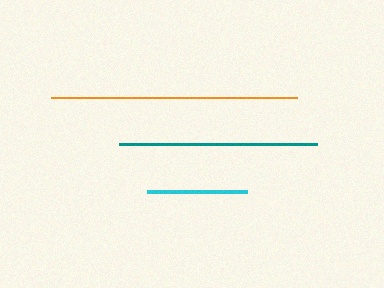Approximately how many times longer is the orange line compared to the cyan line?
The orange line is approximately 2.5 times the length of the cyan line.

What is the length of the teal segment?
The teal segment is approximately 197 pixels long.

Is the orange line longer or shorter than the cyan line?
The orange line is longer than the cyan line.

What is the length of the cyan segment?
The cyan segment is approximately 100 pixels long.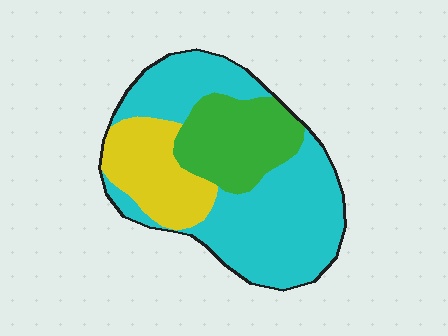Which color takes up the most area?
Cyan, at roughly 55%.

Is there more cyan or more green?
Cyan.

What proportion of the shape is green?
Green takes up less than a quarter of the shape.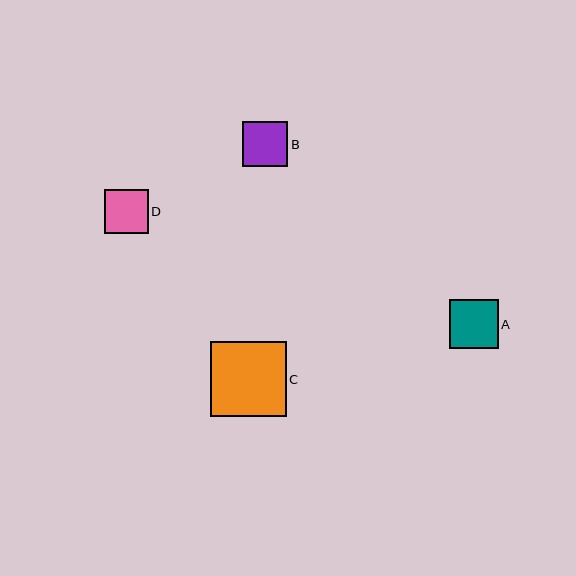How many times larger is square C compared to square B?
Square C is approximately 1.7 times the size of square B.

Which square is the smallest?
Square D is the smallest with a size of approximately 44 pixels.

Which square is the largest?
Square C is the largest with a size of approximately 76 pixels.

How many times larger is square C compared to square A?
Square C is approximately 1.6 times the size of square A.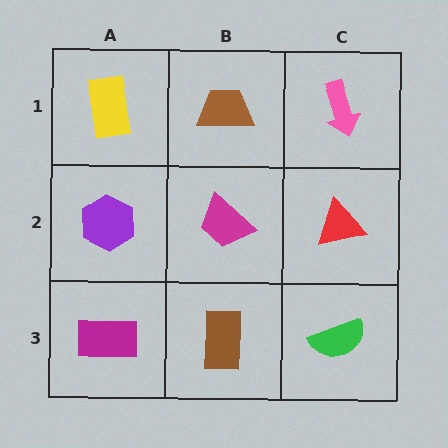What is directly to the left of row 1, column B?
A yellow rectangle.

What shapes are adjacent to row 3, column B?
A magenta trapezoid (row 2, column B), a magenta rectangle (row 3, column A), a green semicircle (row 3, column C).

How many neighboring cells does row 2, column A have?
3.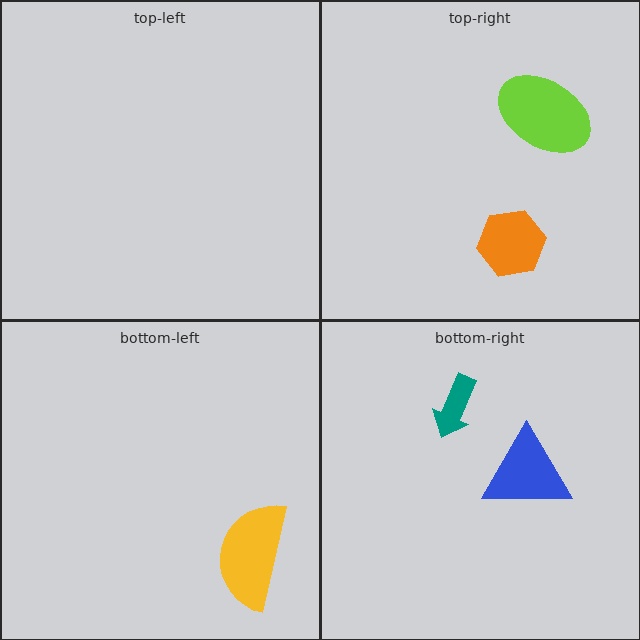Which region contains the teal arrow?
The bottom-right region.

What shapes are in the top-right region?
The lime ellipse, the orange hexagon.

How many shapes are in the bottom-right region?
2.